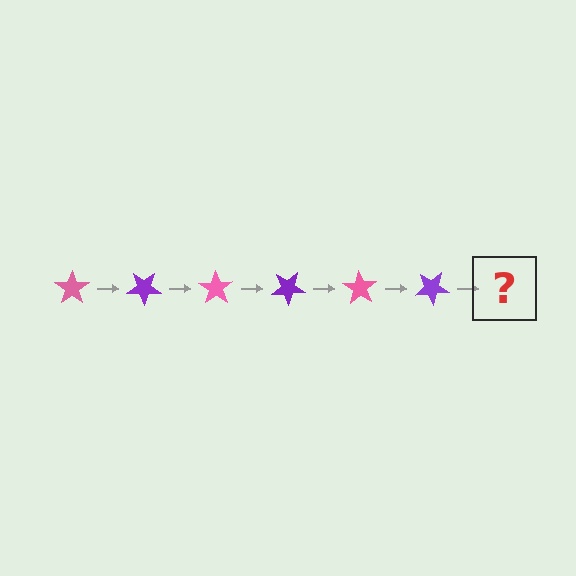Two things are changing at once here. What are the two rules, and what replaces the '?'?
The two rules are that it rotates 35 degrees each step and the color cycles through pink and purple. The '?' should be a pink star, rotated 210 degrees from the start.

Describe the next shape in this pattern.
It should be a pink star, rotated 210 degrees from the start.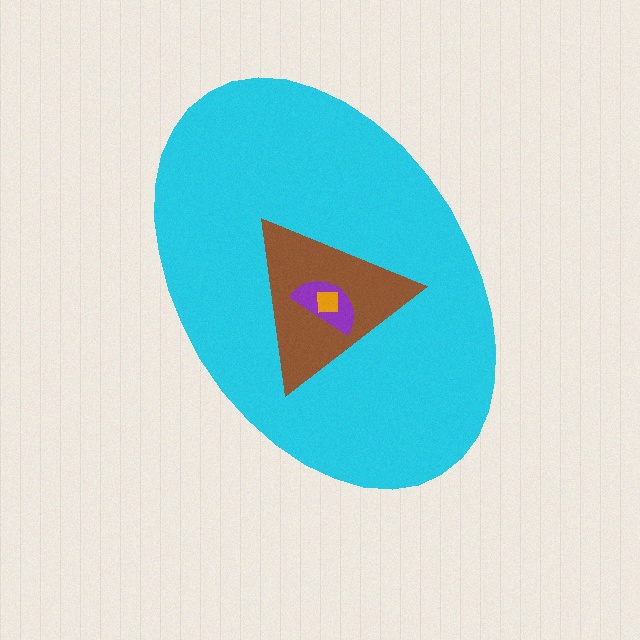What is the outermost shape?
The cyan ellipse.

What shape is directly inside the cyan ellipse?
The brown triangle.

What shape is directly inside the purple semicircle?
The orange square.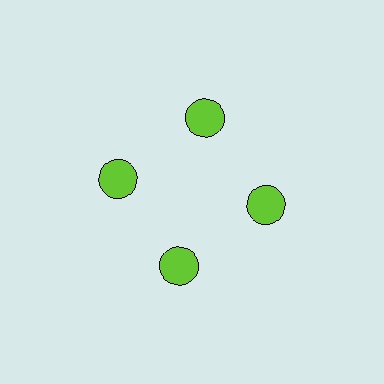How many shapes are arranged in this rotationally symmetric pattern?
There are 4 shapes, arranged in 4 groups of 1.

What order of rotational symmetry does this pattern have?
This pattern has 4-fold rotational symmetry.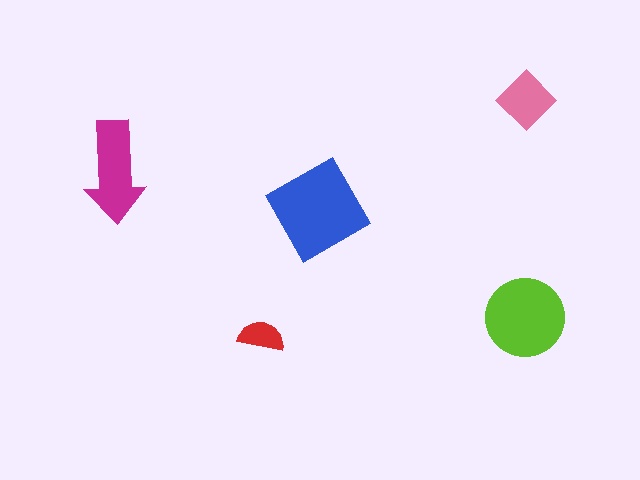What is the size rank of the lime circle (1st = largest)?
2nd.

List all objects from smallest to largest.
The red semicircle, the pink diamond, the magenta arrow, the lime circle, the blue square.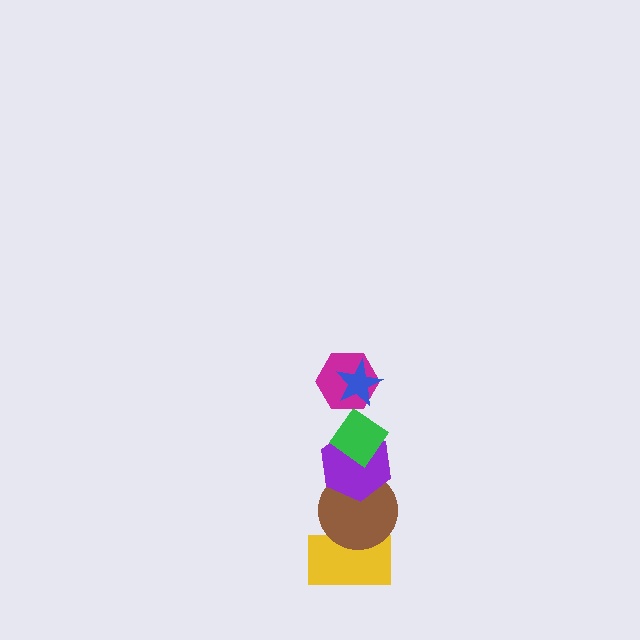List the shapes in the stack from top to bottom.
From top to bottom: the blue star, the magenta hexagon, the green diamond, the purple hexagon, the brown circle, the yellow rectangle.